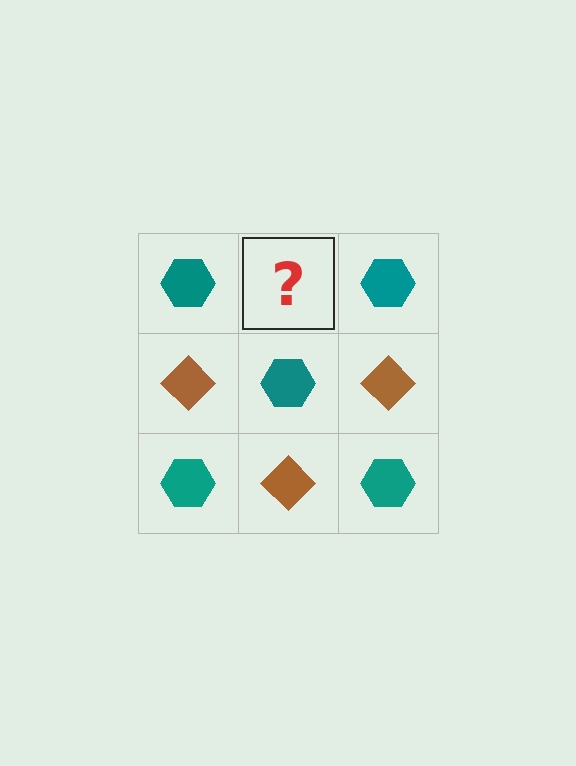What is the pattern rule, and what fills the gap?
The rule is that it alternates teal hexagon and brown diamond in a checkerboard pattern. The gap should be filled with a brown diamond.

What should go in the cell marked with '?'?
The missing cell should contain a brown diamond.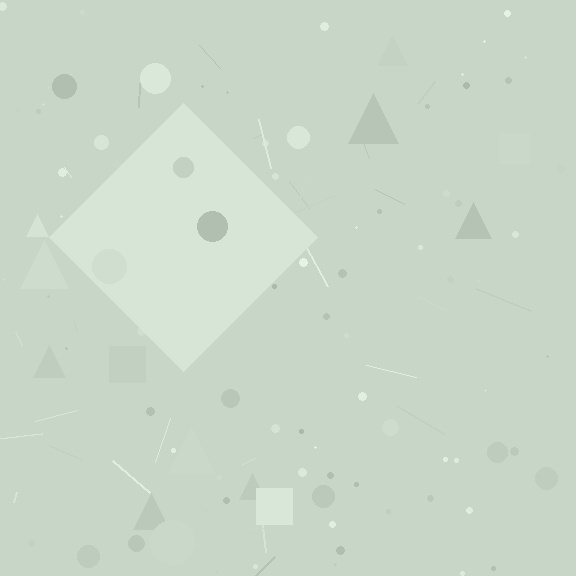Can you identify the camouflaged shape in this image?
The camouflaged shape is a diamond.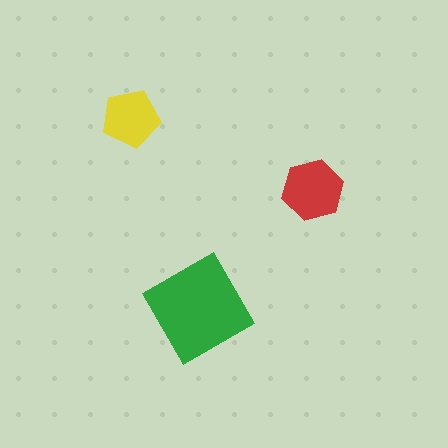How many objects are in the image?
There are 3 objects in the image.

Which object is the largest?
The green diamond.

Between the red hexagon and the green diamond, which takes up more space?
The green diamond.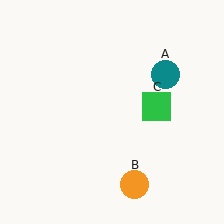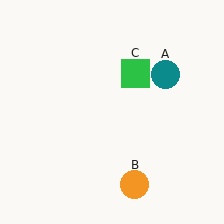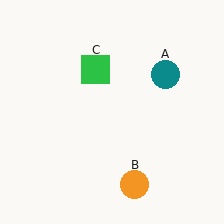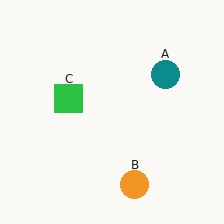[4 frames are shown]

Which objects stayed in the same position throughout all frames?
Teal circle (object A) and orange circle (object B) remained stationary.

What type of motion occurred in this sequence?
The green square (object C) rotated counterclockwise around the center of the scene.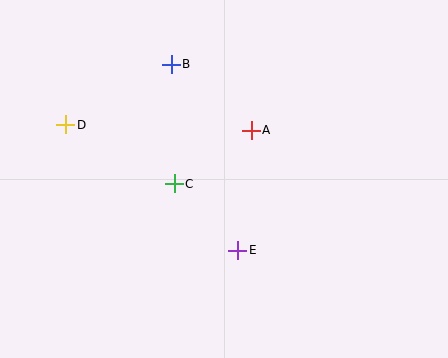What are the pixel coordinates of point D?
Point D is at (66, 125).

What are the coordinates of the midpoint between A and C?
The midpoint between A and C is at (213, 157).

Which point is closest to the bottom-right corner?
Point E is closest to the bottom-right corner.